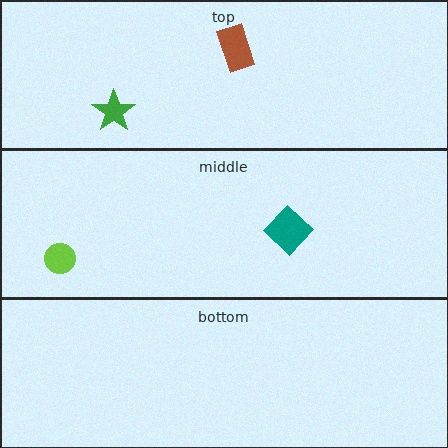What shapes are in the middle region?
The lime circle, the teal diamond.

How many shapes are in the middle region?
2.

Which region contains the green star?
The top region.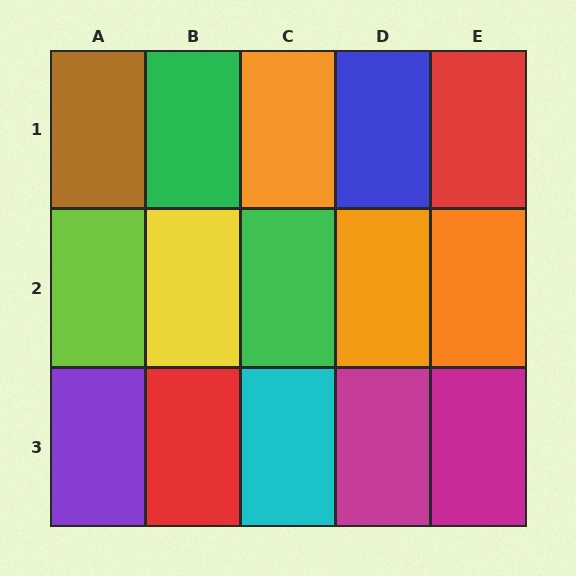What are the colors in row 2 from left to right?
Lime, yellow, green, orange, orange.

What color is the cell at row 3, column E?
Magenta.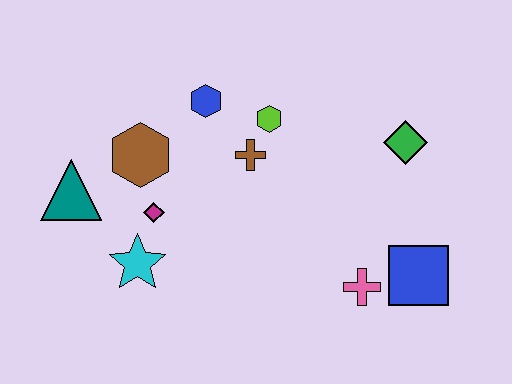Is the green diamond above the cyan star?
Yes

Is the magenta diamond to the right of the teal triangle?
Yes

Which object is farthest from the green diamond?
The teal triangle is farthest from the green diamond.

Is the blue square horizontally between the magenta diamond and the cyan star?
No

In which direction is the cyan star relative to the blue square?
The cyan star is to the left of the blue square.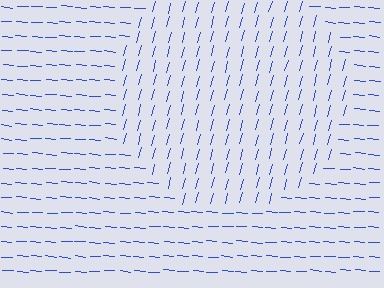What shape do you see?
I see a circle.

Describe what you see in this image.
The image is filled with small blue line segments. A circle region in the image has lines oriented differently from the surrounding lines, creating a visible texture boundary.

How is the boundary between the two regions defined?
The boundary is defined purely by a change in line orientation (approximately 79 degrees difference). All lines are the same color and thickness.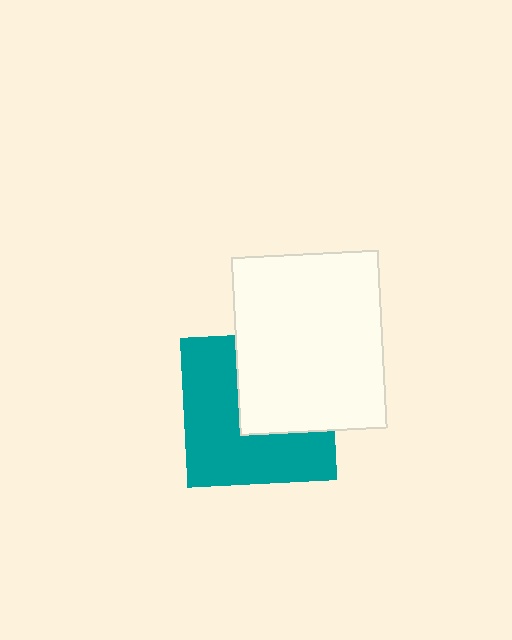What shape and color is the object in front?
The object in front is a white rectangle.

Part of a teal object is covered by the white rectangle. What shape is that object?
It is a square.